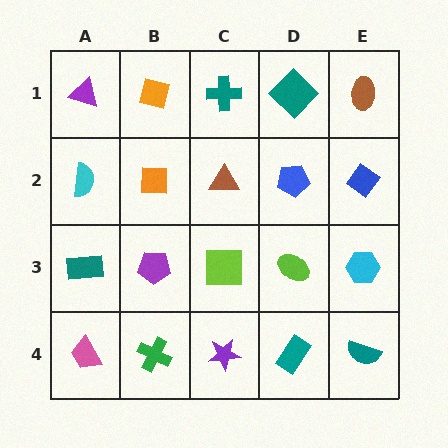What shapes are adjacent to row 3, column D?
A blue pentagon (row 2, column D), a teal rectangle (row 4, column D), a lime square (row 3, column C), a cyan hexagon (row 3, column E).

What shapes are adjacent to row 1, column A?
A cyan semicircle (row 2, column A), an orange square (row 1, column B).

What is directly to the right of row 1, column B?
A teal cross.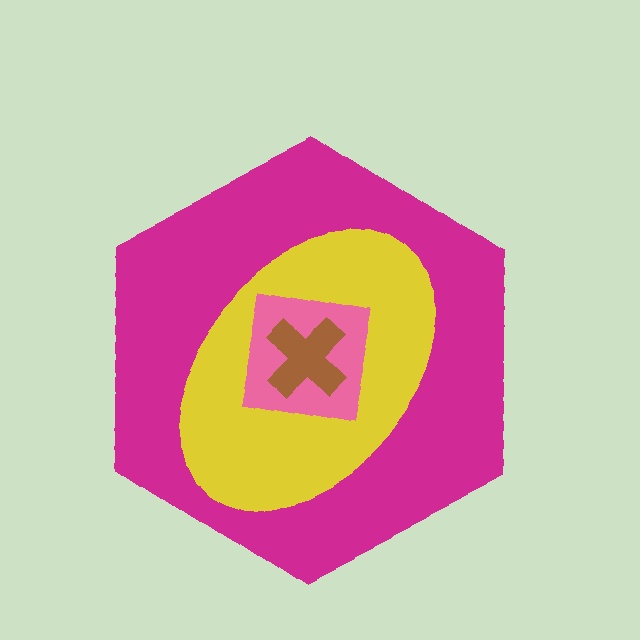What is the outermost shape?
The magenta hexagon.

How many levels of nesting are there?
4.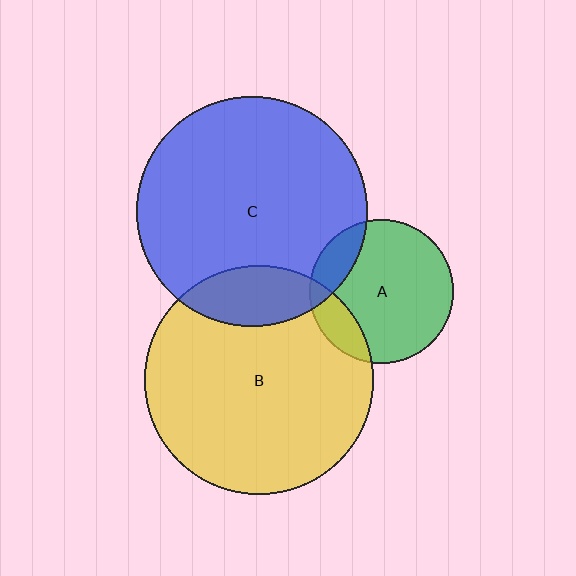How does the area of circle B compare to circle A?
Approximately 2.5 times.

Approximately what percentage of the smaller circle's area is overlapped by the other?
Approximately 15%.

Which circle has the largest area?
Circle C (blue).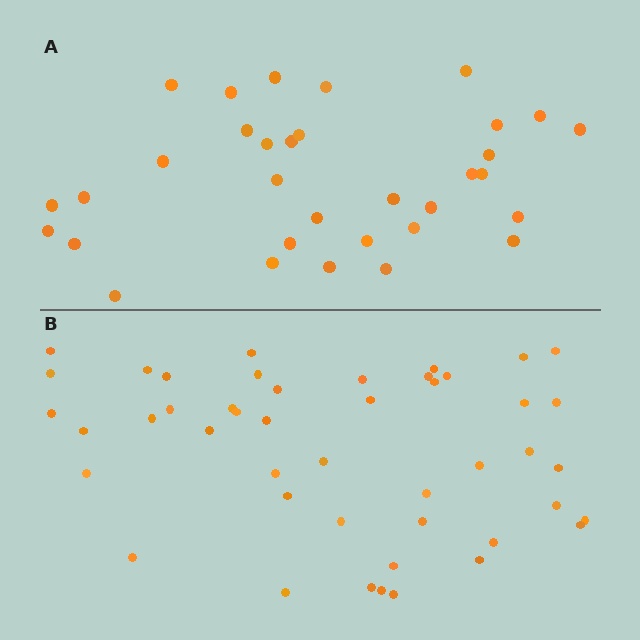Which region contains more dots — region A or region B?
Region B (the bottom region) has more dots.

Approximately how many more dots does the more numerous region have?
Region B has approximately 15 more dots than region A.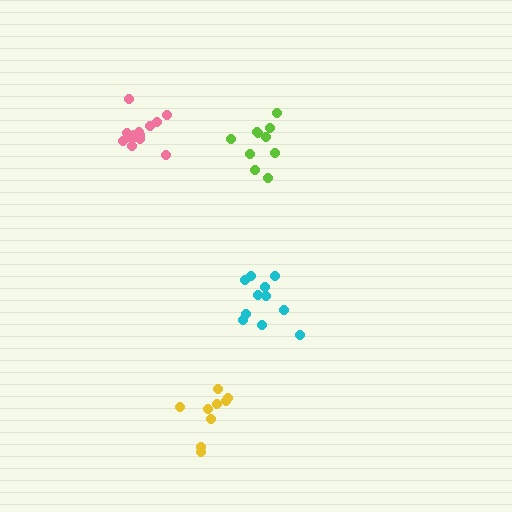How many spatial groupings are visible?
There are 4 spatial groupings.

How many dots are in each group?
Group 1: 11 dots, Group 2: 10 dots, Group 3: 9 dots, Group 4: 13 dots (43 total).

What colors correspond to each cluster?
The clusters are colored: cyan, lime, yellow, pink.